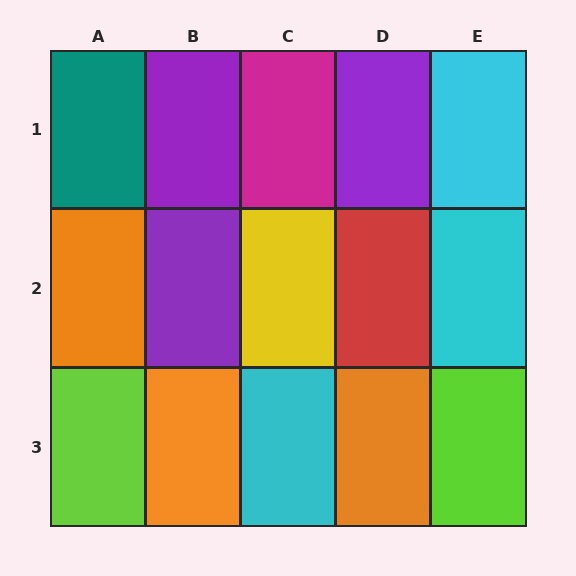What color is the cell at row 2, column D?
Red.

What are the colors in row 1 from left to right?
Teal, purple, magenta, purple, cyan.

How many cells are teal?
1 cell is teal.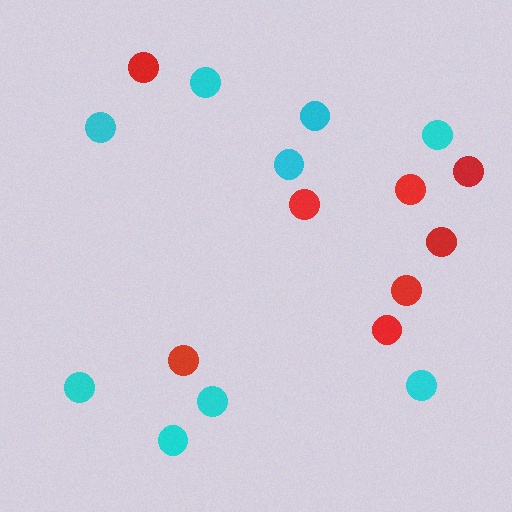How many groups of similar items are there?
There are 2 groups: one group of cyan circles (9) and one group of red circles (8).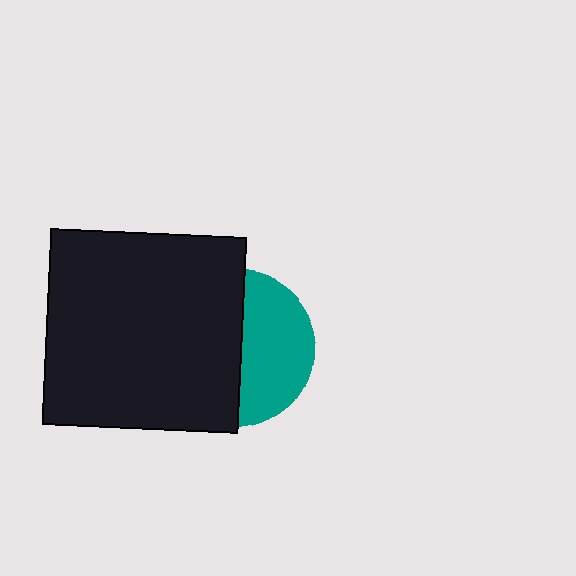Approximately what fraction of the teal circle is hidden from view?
Roughly 55% of the teal circle is hidden behind the black square.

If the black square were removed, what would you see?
You would see the complete teal circle.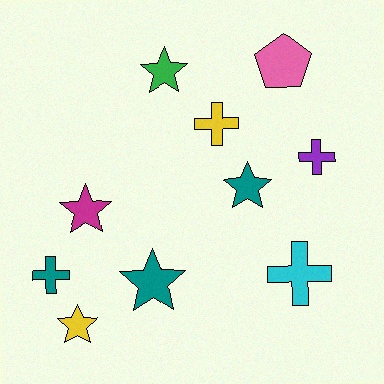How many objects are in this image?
There are 10 objects.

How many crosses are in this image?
There are 4 crosses.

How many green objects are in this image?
There is 1 green object.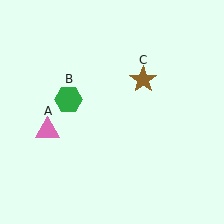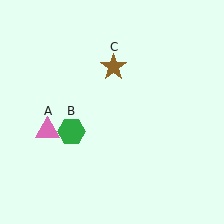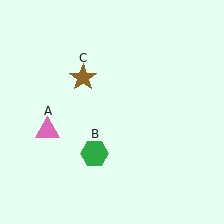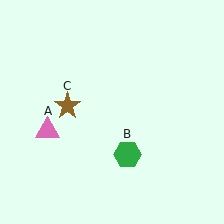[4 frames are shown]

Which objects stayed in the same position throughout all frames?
Pink triangle (object A) remained stationary.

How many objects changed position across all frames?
2 objects changed position: green hexagon (object B), brown star (object C).